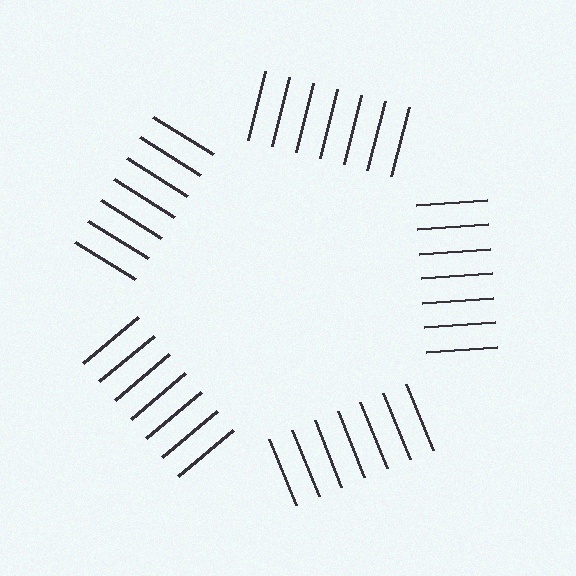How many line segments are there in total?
35 — 7 along each of the 5 edges.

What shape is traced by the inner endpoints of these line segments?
An illusory pentagon — the line segments terminate on its edges but no continuous stroke is drawn.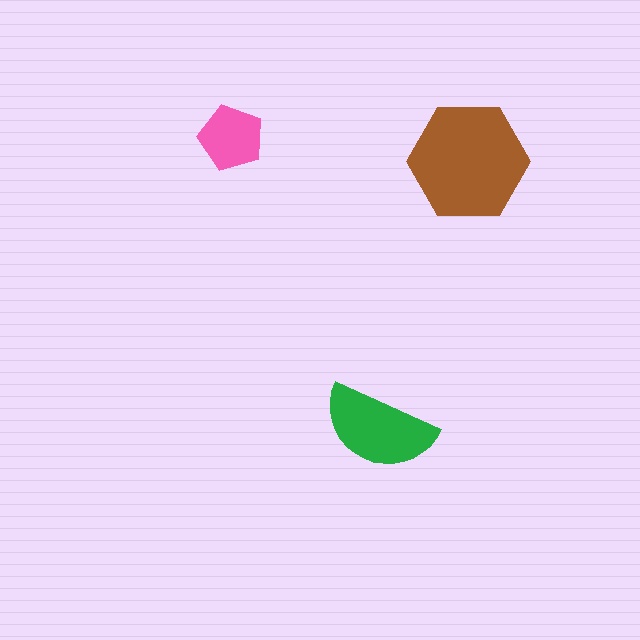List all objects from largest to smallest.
The brown hexagon, the green semicircle, the pink pentagon.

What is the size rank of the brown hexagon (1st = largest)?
1st.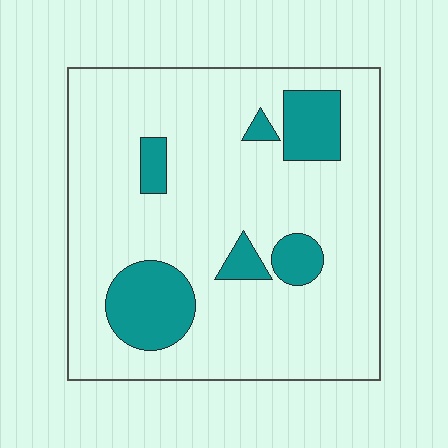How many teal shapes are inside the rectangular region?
6.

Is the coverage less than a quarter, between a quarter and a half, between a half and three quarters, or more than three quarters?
Less than a quarter.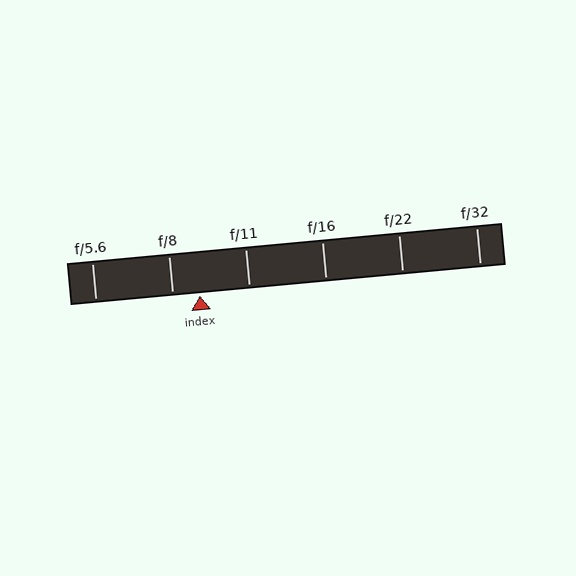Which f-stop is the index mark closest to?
The index mark is closest to f/8.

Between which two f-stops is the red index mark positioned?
The index mark is between f/8 and f/11.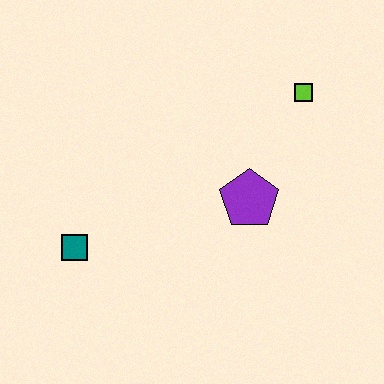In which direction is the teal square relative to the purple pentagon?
The teal square is to the left of the purple pentagon.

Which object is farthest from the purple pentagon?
The teal square is farthest from the purple pentagon.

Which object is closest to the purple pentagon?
The lime square is closest to the purple pentagon.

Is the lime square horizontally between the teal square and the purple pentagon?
No